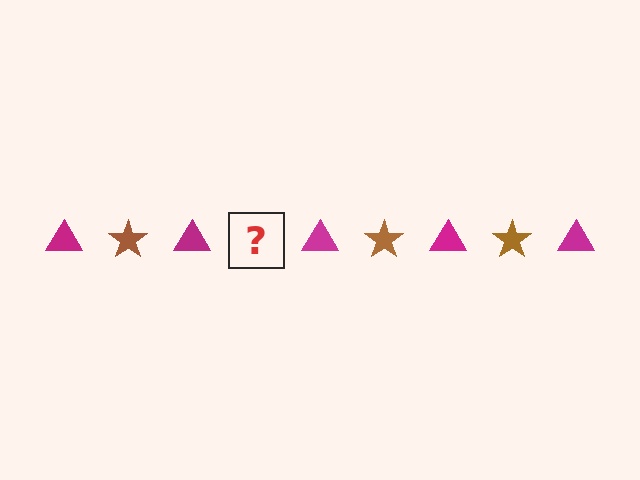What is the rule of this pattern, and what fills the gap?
The rule is that the pattern alternates between magenta triangle and brown star. The gap should be filled with a brown star.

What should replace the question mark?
The question mark should be replaced with a brown star.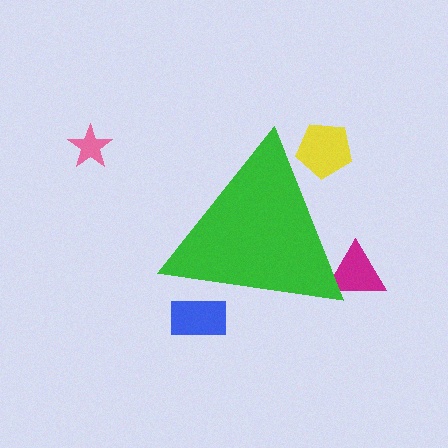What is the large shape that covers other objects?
A green triangle.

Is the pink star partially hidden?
No, the pink star is fully visible.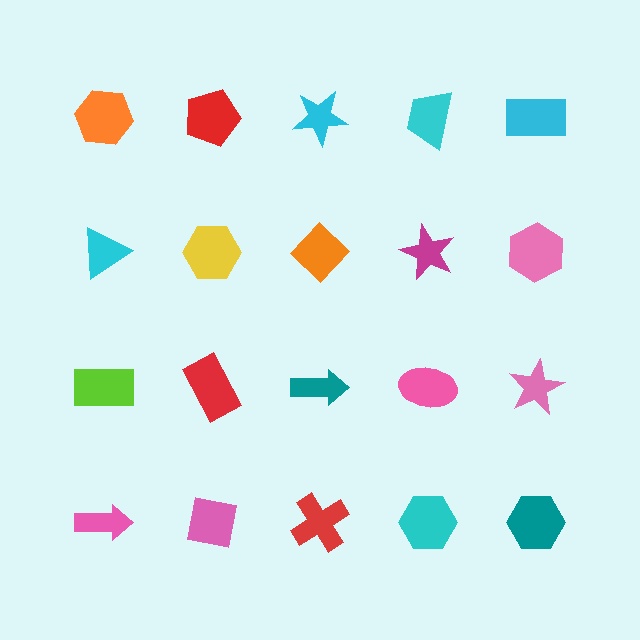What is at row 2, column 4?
A magenta star.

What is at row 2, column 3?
An orange diamond.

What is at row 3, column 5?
A pink star.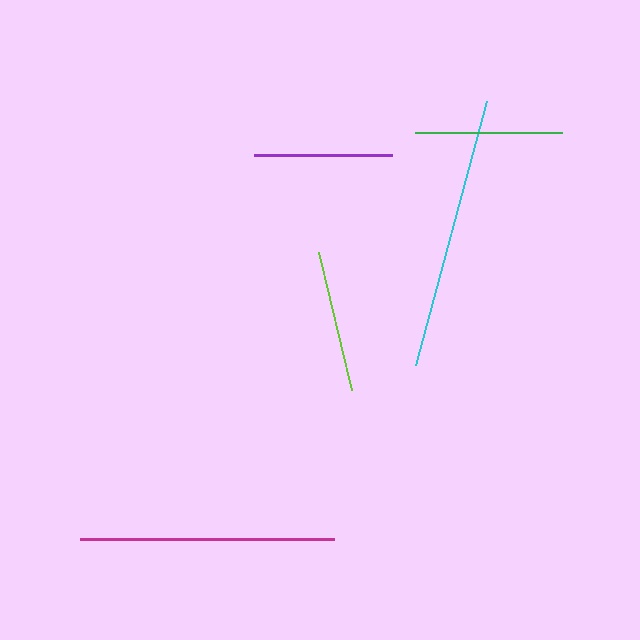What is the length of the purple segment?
The purple segment is approximately 138 pixels long.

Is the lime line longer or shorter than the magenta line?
The magenta line is longer than the lime line.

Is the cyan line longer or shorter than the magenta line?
The cyan line is longer than the magenta line.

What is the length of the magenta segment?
The magenta segment is approximately 254 pixels long.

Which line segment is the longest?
The cyan line is the longest at approximately 273 pixels.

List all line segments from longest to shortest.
From longest to shortest: cyan, magenta, green, lime, purple.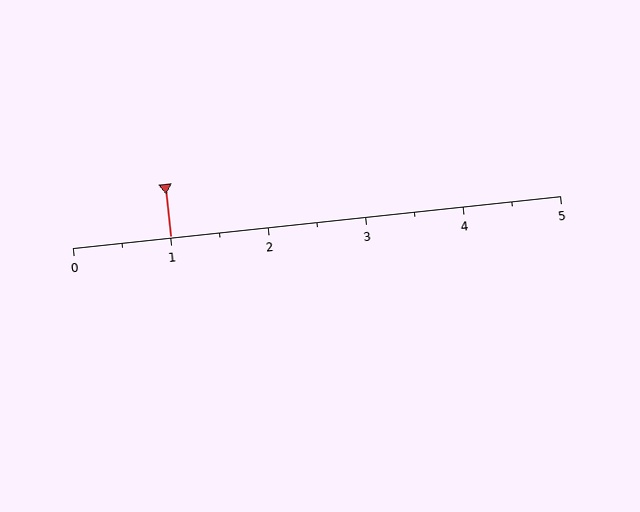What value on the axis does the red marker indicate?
The marker indicates approximately 1.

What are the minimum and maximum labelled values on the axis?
The axis runs from 0 to 5.